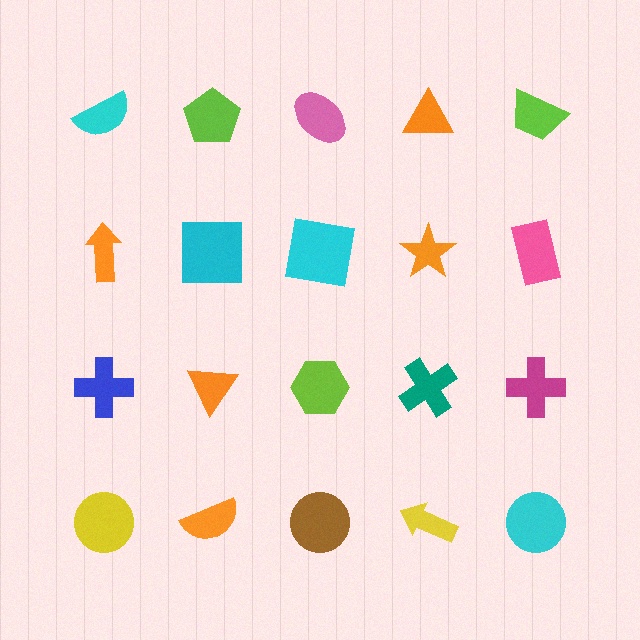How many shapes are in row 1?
5 shapes.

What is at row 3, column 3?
A lime hexagon.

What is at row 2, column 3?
A cyan square.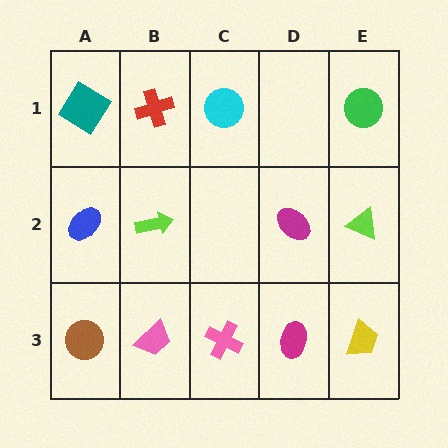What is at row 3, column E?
A yellow trapezoid.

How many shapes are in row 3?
5 shapes.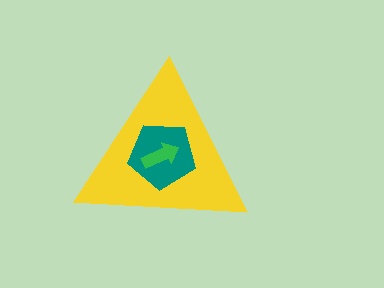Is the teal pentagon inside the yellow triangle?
Yes.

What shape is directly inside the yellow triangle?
The teal pentagon.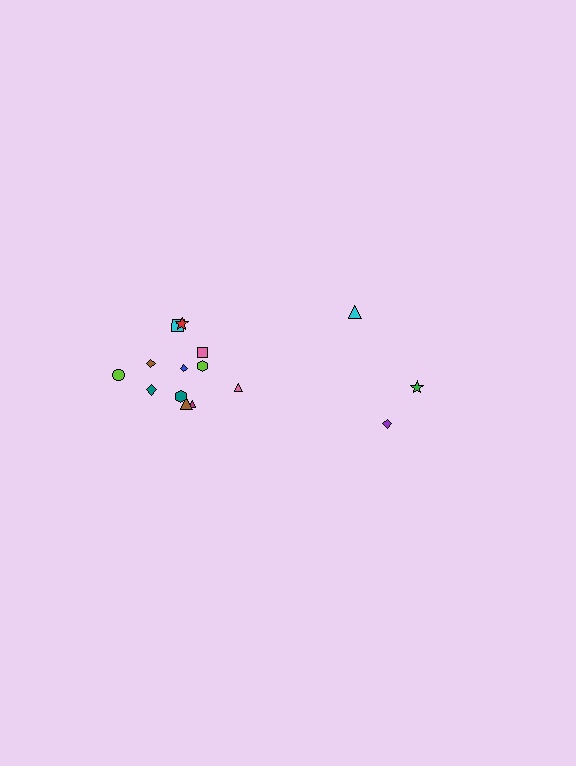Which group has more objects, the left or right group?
The left group.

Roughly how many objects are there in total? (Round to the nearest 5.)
Roughly 15 objects in total.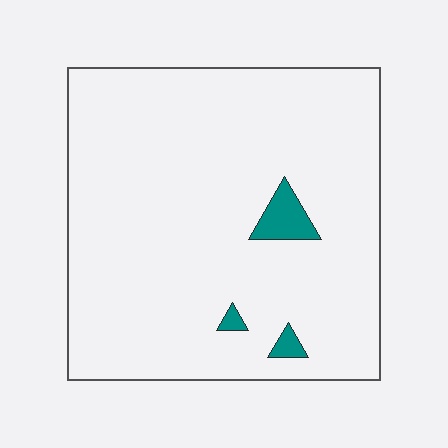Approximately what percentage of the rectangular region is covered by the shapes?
Approximately 5%.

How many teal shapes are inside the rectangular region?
3.